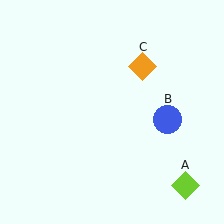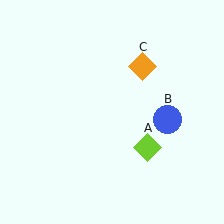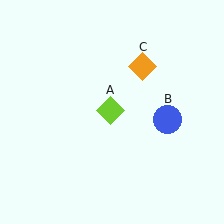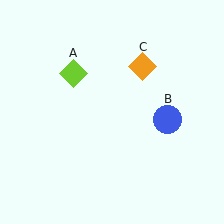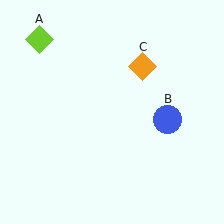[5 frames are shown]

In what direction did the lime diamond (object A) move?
The lime diamond (object A) moved up and to the left.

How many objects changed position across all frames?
1 object changed position: lime diamond (object A).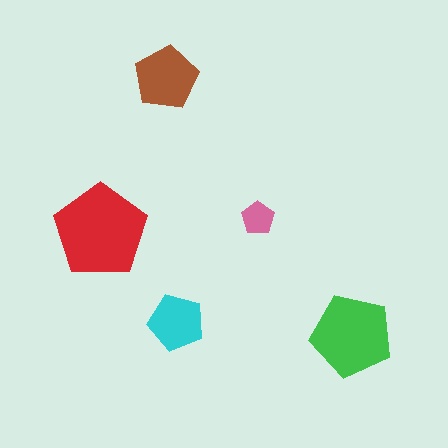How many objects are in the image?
There are 5 objects in the image.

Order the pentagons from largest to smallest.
the red one, the green one, the brown one, the cyan one, the pink one.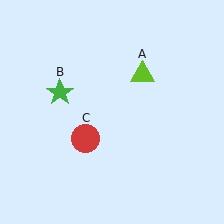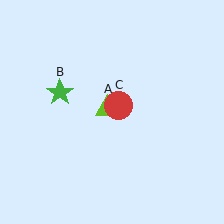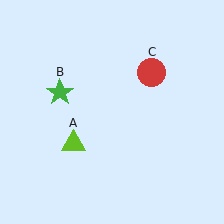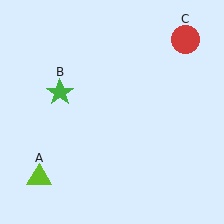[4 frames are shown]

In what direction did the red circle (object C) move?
The red circle (object C) moved up and to the right.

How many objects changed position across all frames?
2 objects changed position: lime triangle (object A), red circle (object C).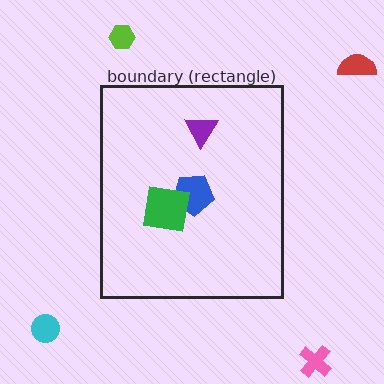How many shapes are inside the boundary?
3 inside, 4 outside.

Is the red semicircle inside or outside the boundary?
Outside.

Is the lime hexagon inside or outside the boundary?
Outside.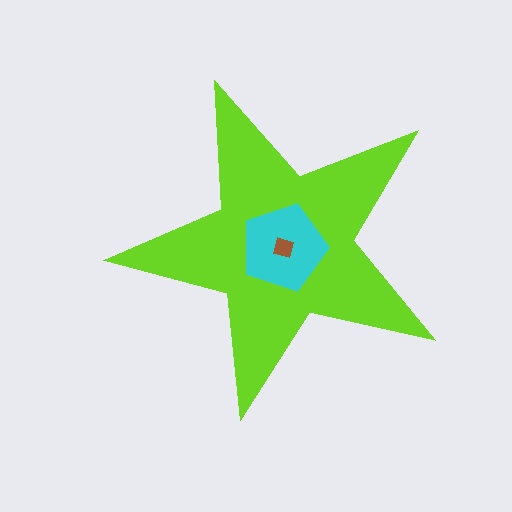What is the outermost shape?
The lime star.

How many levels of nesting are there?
3.